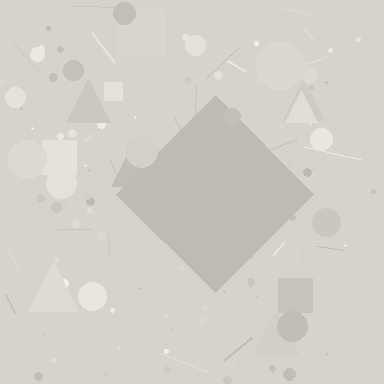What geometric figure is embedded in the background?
A diamond is embedded in the background.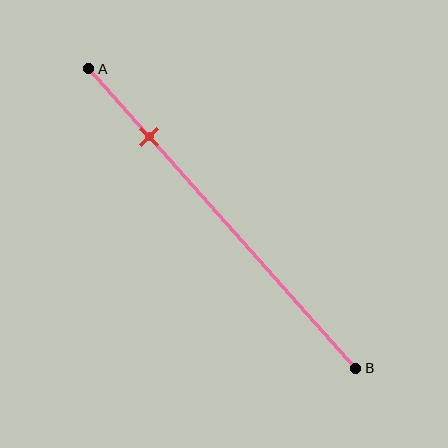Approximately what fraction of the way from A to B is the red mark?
The red mark is approximately 25% of the way from A to B.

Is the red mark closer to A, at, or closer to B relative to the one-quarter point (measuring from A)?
The red mark is approximately at the one-quarter point of segment AB.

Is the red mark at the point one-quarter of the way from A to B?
Yes, the mark is approximately at the one-quarter point.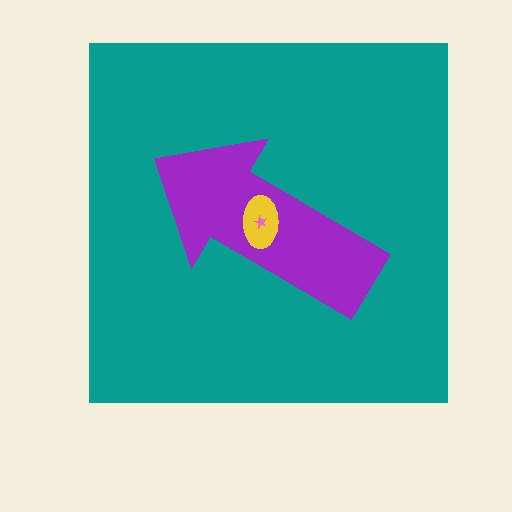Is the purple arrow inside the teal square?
Yes.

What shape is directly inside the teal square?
The purple arrow.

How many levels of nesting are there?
4.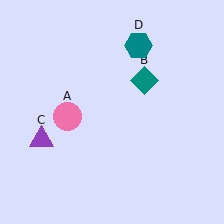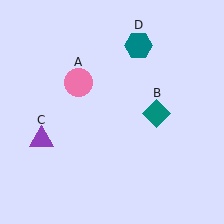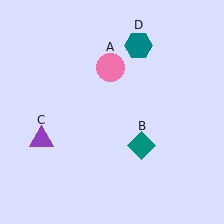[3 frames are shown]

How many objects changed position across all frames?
2 objects changed position: pink circle (object A), teal diamond (object B).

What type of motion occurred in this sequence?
The pink circle (object A), teal diamond (object B) rotated clockwise around the center of the scene.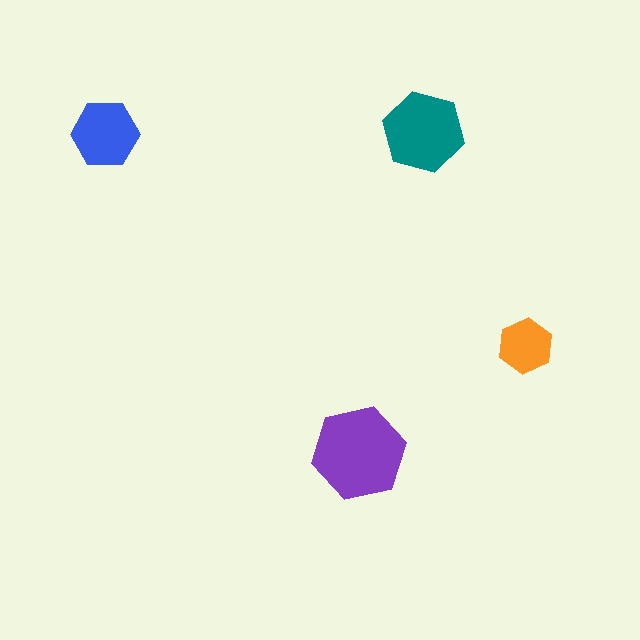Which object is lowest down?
The purple hexagon is bottommost.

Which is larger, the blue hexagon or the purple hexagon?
The purple one.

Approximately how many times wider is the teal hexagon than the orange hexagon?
About 1.5 times wider.